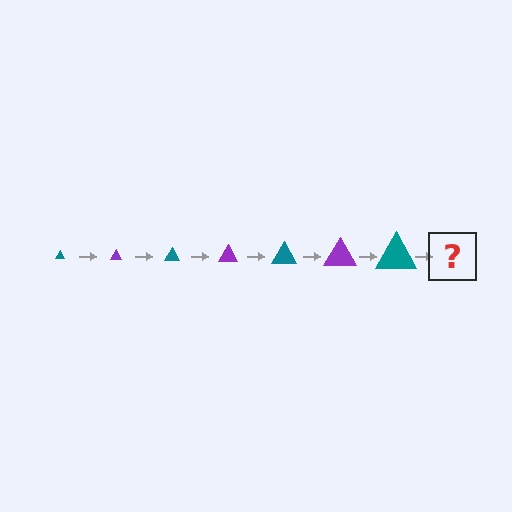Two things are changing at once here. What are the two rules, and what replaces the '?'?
The two rules are that the triangle grows larger each step and the color cycles through teal and purple. The '?' should be a purple triangle, larger than the previous one.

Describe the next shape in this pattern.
It should be a purple triangle, larger than the previous one.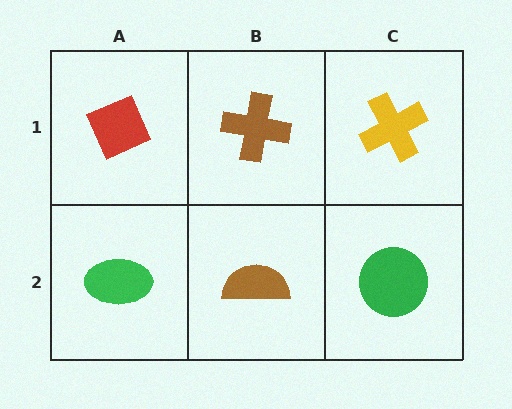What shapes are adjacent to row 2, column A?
A red diamond (row 1, column A), a brown semicircle (row 2, column B).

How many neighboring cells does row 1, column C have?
2.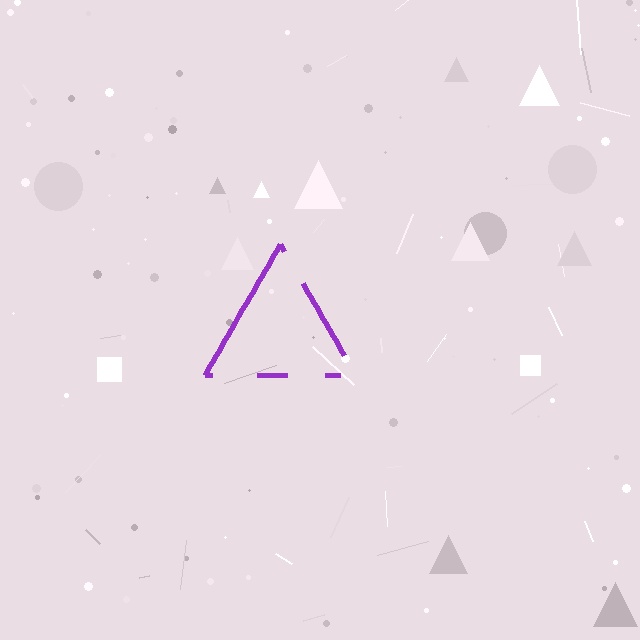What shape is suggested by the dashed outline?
The dashed outline suggests a triangle.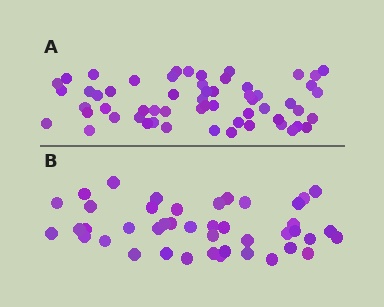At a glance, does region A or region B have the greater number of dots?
Region A (the top region) has more dots.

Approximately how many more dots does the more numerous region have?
Region A has approximately 15 more dots than region B.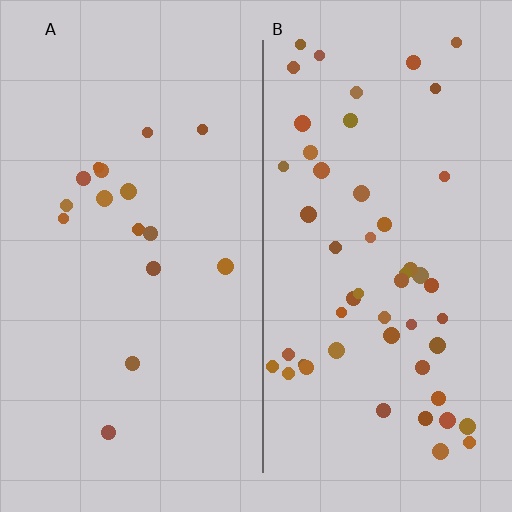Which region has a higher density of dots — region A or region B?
B (the right).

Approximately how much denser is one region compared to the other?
Approximately 3.2× — region B over region A.